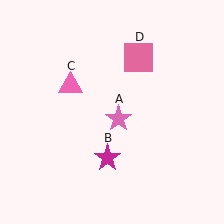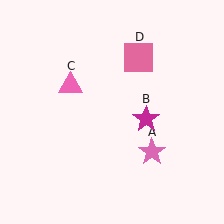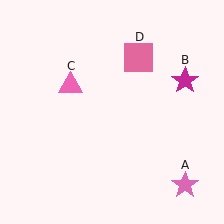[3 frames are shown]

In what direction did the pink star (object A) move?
The pink star (object A) moved down and to the right.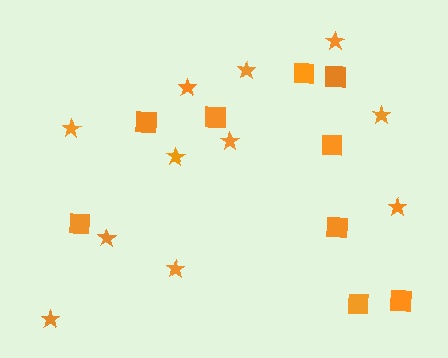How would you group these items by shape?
There are 2 groups: one group of stars (11) and one group of squares (9).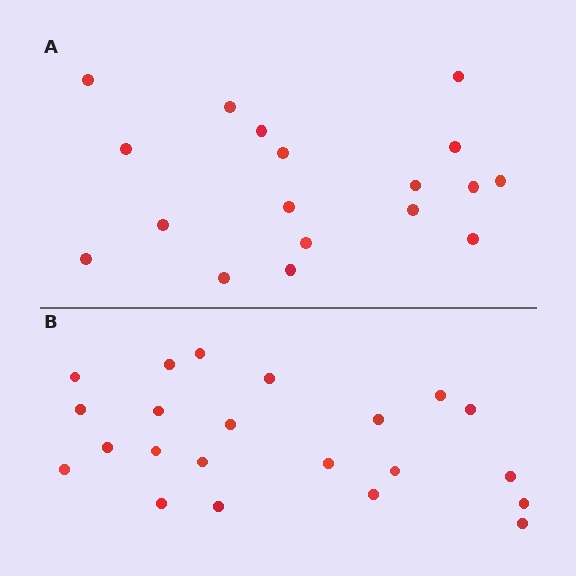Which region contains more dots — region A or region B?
Region B (the bottom region) has more dots.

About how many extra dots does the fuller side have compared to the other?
Region B has about 4 more dots than region A.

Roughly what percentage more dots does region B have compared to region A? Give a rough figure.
About 20% more.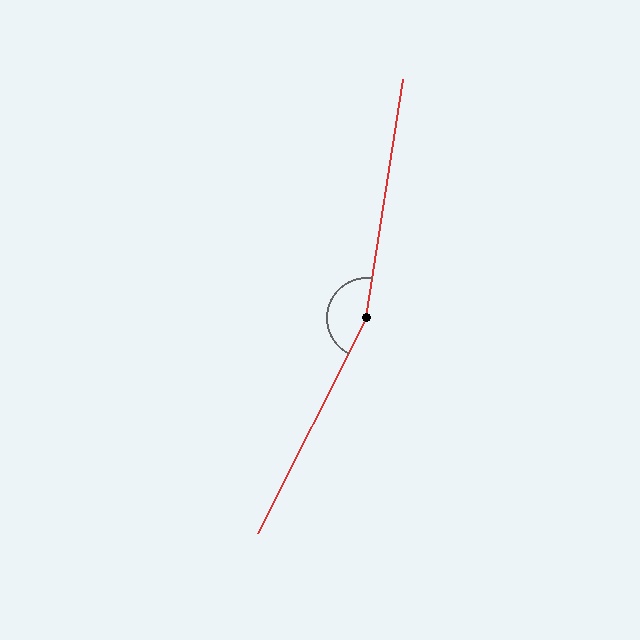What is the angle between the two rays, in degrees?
Approximately 162 degrees.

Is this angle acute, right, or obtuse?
It is obtuse.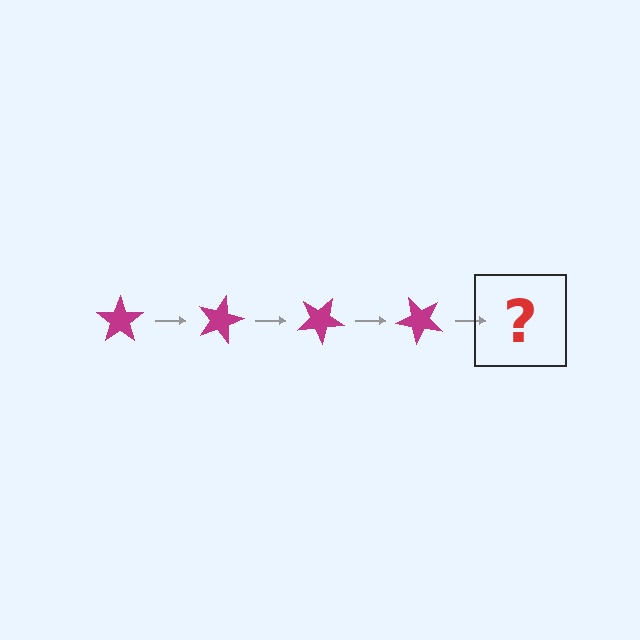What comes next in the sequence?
The next element should be a magenta star rotated 60 degrees.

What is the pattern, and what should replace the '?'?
The pattern is that the star rotates 15 degrees each step. The '?' should be a magenta star rotated 60 degrees.